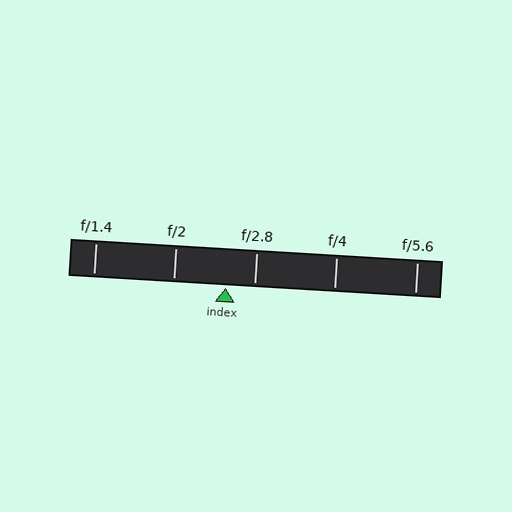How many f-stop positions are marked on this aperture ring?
There are 5 f-stop positions marked.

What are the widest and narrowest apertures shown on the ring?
The widest aperture shown is f/1.4 and the narrowest is f/5.6.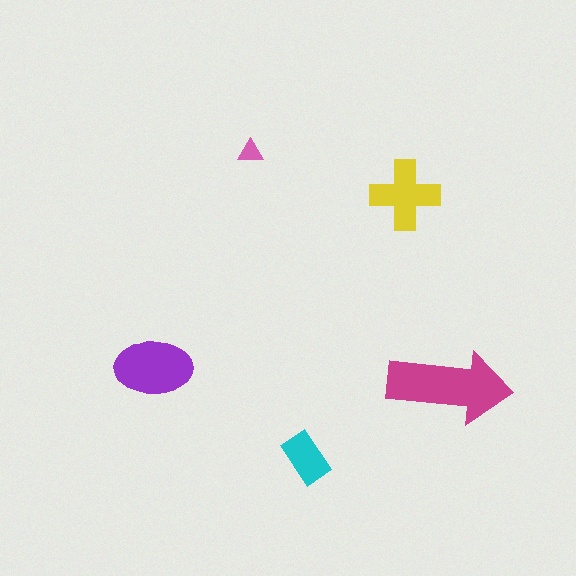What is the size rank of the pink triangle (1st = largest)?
5th.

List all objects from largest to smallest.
The magenta arrow, the purple ellipse, the yellow cross, the cyan rectangle, the pink triangle.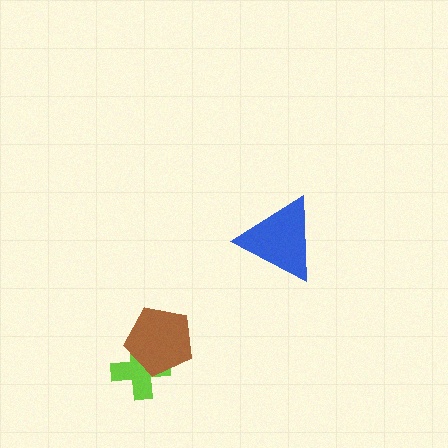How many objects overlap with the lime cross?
1 object overlaps with the lime cross.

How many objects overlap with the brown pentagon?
1 object overlaps with the brown pentagon.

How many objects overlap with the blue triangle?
0 objects overlap with the blue triangle.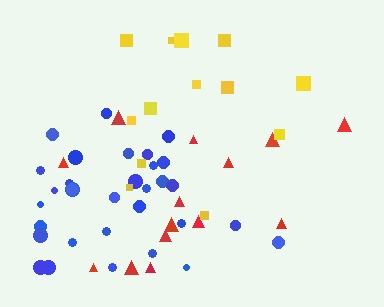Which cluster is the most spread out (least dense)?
Red.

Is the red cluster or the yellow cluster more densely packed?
Yellow.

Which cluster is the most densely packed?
Blue.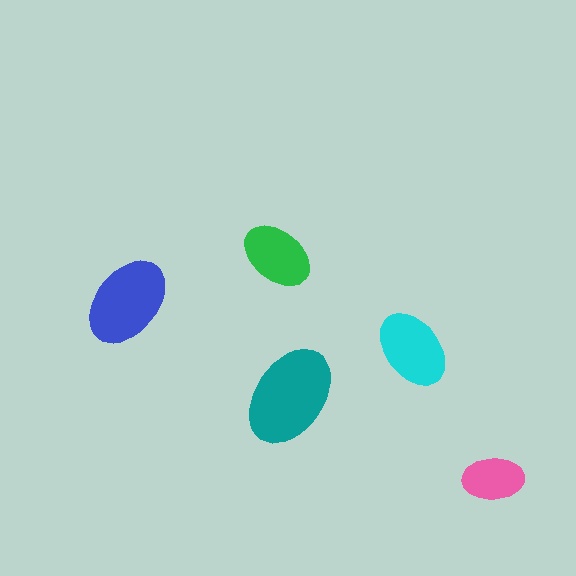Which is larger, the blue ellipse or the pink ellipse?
The blue one.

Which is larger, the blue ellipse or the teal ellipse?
The teal one.